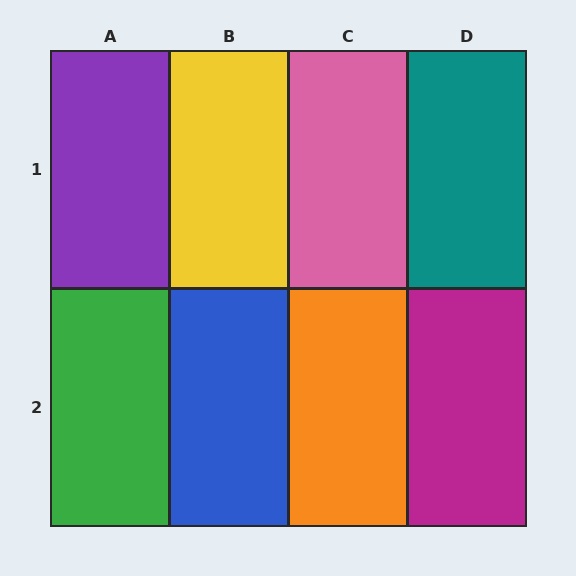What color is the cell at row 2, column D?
Magenta.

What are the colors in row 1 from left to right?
Purple, yellow, pink, teal.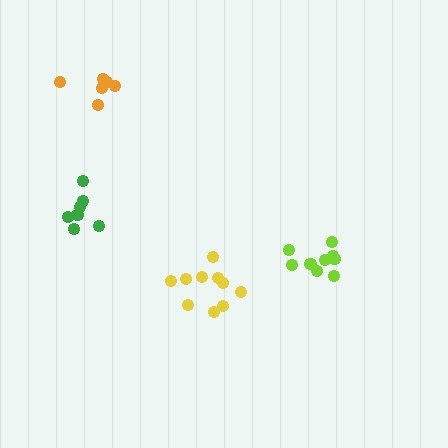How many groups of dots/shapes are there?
There are 4 groups.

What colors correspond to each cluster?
The clusters are colored: yellow, green, lime, orange.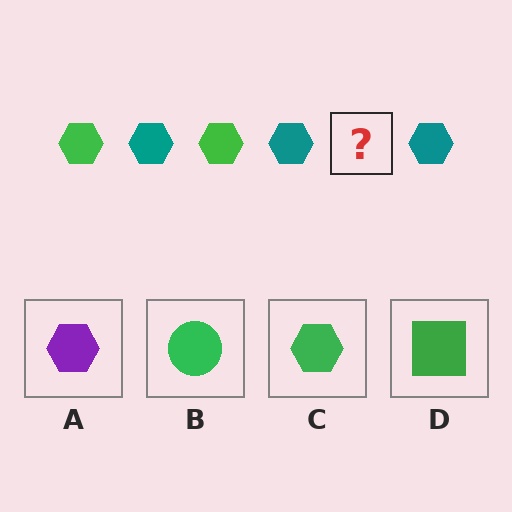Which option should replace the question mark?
Option C.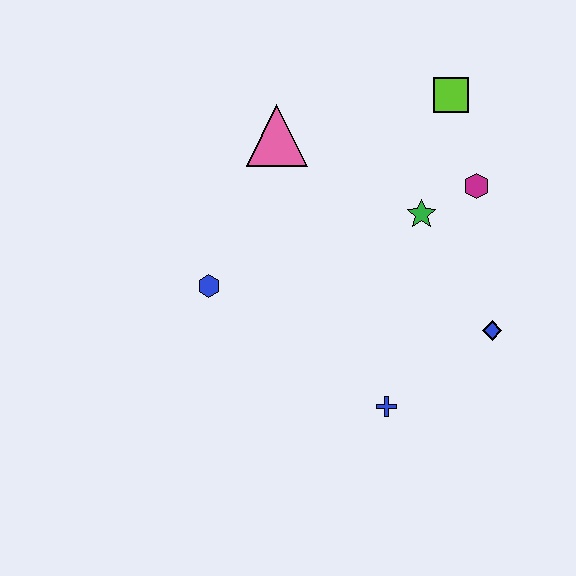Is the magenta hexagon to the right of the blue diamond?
No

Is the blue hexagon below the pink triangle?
Yes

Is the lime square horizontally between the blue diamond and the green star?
Yes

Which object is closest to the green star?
The magenta hexagon is closest to the green star.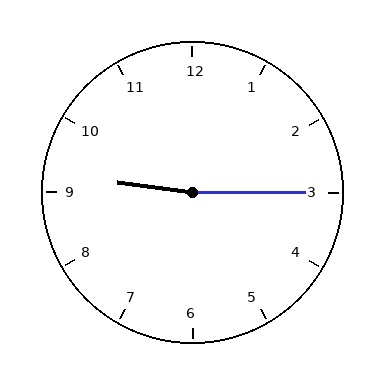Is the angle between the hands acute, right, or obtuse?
It is obtuse.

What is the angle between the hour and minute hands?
Approximately 172 degrees.